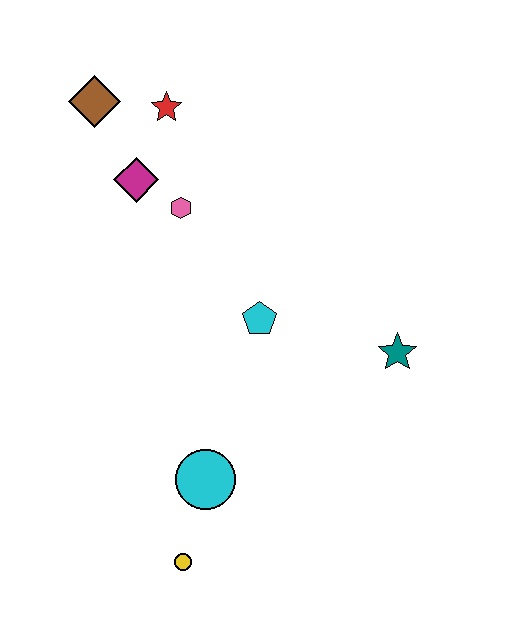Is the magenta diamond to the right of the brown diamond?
Yes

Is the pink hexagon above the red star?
No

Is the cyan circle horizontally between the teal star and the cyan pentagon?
No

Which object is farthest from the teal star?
The brown diamond is farthest from the teal star.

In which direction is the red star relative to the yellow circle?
The red star is above the yellow circle.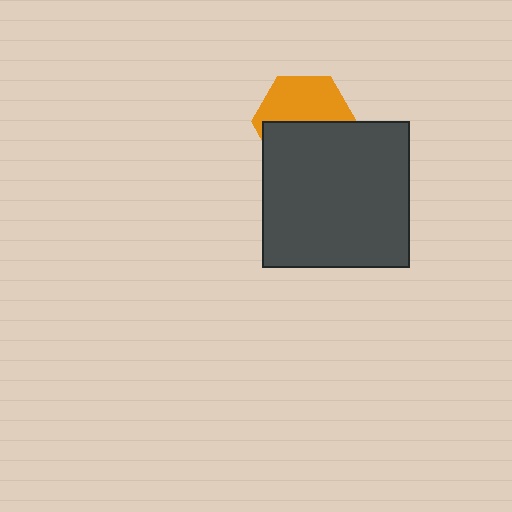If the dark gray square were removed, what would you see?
You would see the complete orange hexagon.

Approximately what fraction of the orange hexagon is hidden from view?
Roughly 49% of the orange hexagon is hidden behind the dark gray square.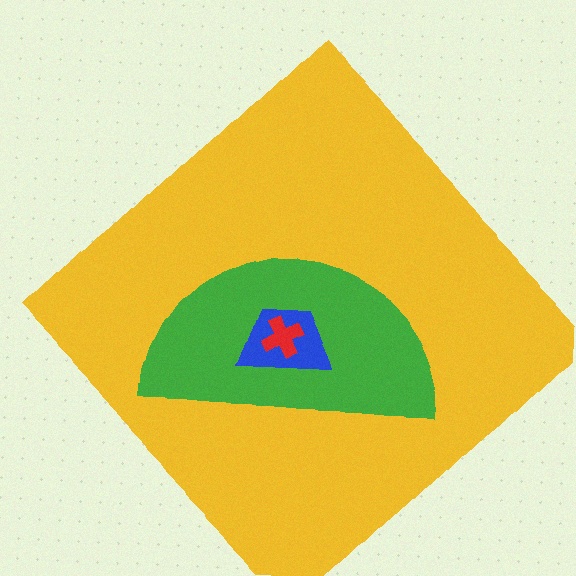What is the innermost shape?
The red cross.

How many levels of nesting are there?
4.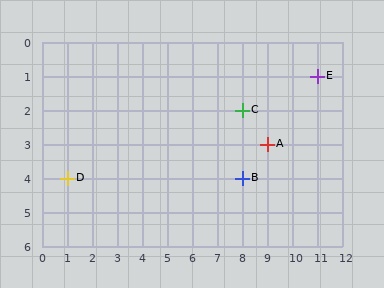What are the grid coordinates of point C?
Point C is at grid coordinates (8, 2).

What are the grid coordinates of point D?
Point D is at grid coordinates (1, 4).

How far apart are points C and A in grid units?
Points C and A are 1 column and 1 row apart (about 1.4 grid units diagonally).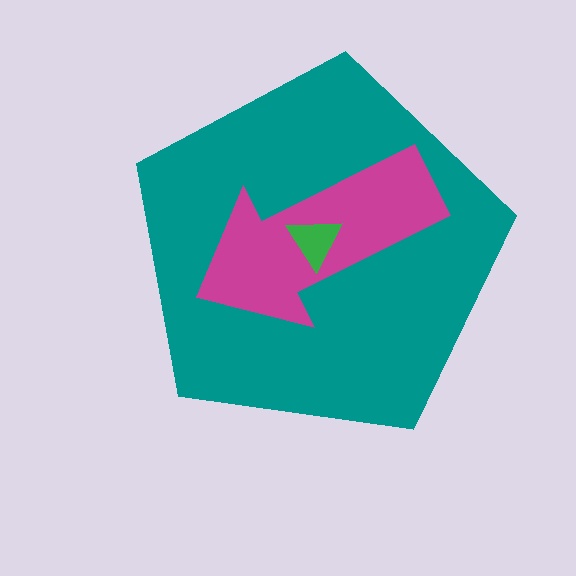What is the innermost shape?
The green triangle.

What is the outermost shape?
The teal pentagon.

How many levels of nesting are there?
3.